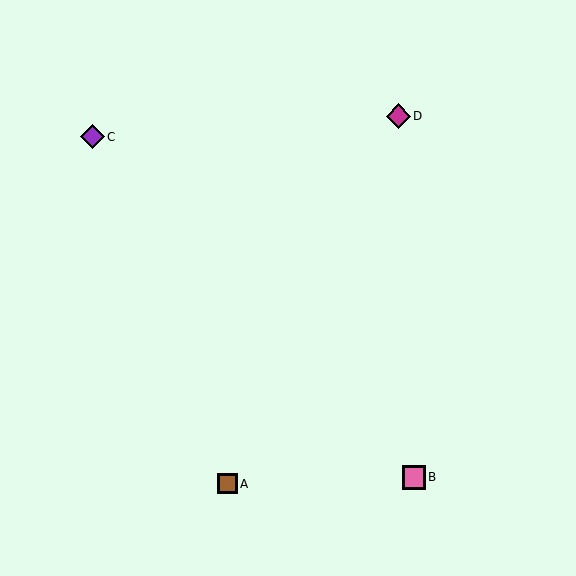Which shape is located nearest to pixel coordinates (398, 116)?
The magenta diamond (labeled D) at (398, 116) is nearest to that location.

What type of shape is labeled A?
Shape A is a brown square.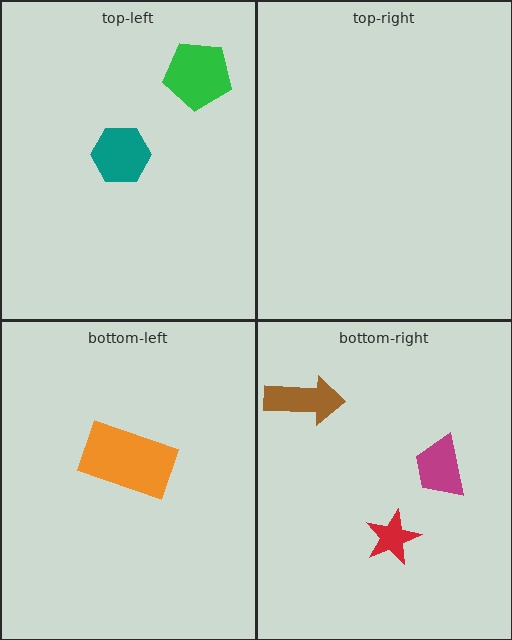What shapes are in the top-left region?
The green pentagon, the teal hexagon.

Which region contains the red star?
The bottom-right region.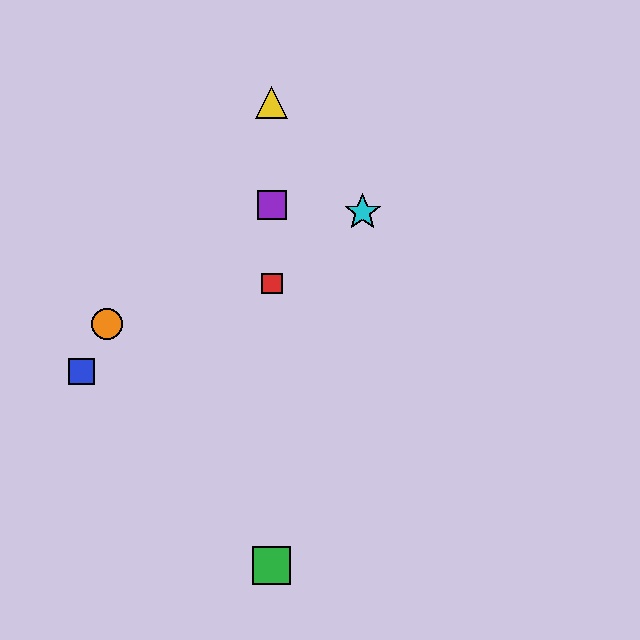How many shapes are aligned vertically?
4 shapes (the red square, the green square, the yellow triangle, the purple square) are aligned vertically.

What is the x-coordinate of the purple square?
The purple square is at x≈272.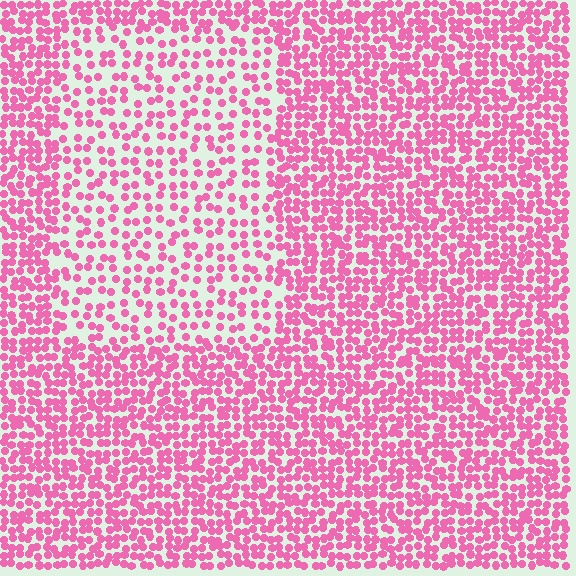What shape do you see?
I see a rectangle.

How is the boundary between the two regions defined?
The boundary is defined by a change in element density (approximately 1.9x ratio). All elements are the same color, size, and shape.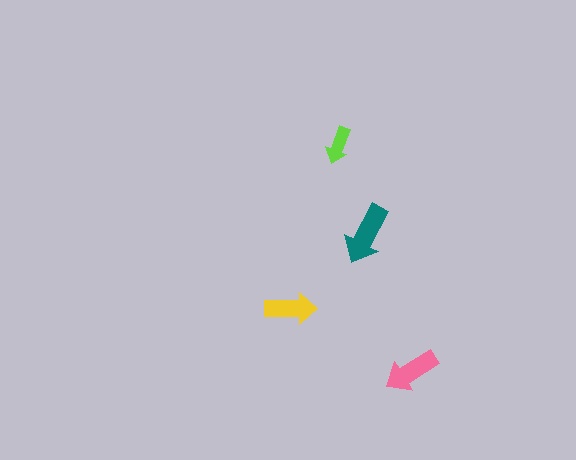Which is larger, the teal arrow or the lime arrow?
The teal one.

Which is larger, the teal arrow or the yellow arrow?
The teal one.